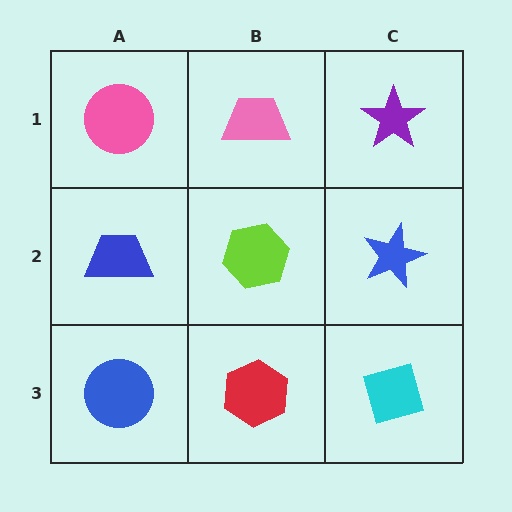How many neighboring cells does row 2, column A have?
3.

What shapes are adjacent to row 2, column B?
A pink trapezoid (row 1, column B), a red hexagon (row 3, column B), a blue trapezoid (row 2, column A), a blue star (row 2, column C).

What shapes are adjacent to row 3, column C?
A blue star (row 2, column C), a red hexagon (row 3, column B).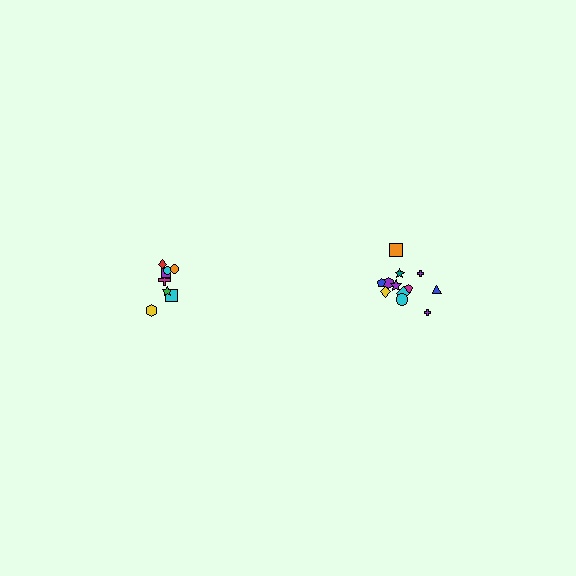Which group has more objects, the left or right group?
The right group.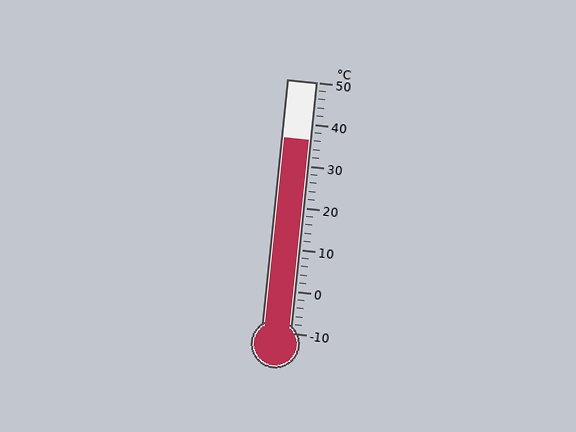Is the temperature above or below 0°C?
The temperature is above 0°C.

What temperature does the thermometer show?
The thermometer shows approximately 36°C.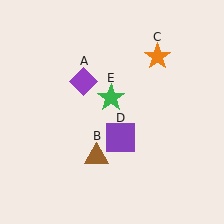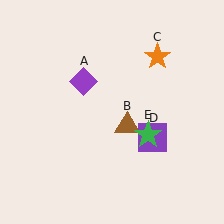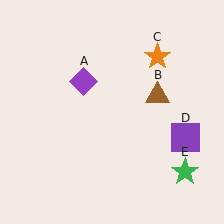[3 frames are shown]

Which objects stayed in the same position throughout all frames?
Purple diamond (object A) and orange star (object C) remained stationary.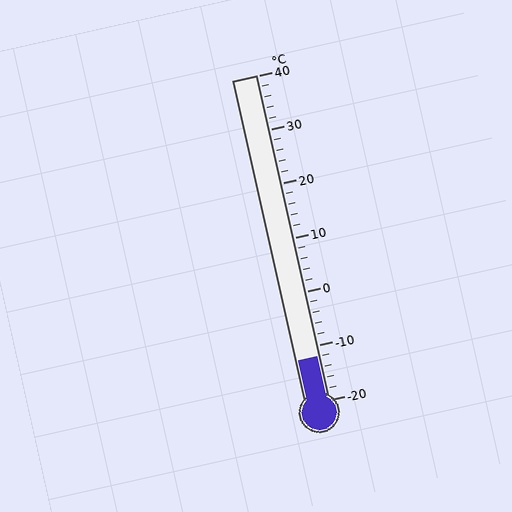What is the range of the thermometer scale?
The thermometer scale ranges from -20°C to 40°C.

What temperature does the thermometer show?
The thermometer shows approximately -12°C.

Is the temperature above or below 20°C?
The temperature is below 20°C.